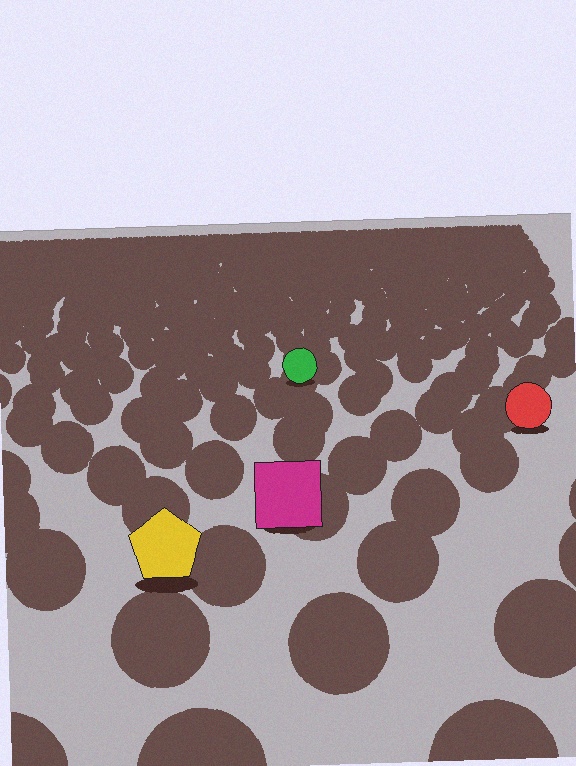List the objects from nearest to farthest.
From nearest to farthest: the yellow pentagon, the magenta square, the red circle, the green circle.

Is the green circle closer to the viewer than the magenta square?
No. The magenta square is closer — you can tell from the texture gradient: the ground texture is coarser near it.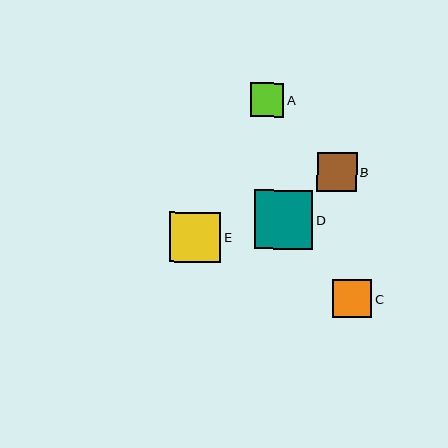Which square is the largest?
Square D is the largest with a size of approximately 58 pixels.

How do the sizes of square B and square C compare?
Square B and square C are approximately the same size.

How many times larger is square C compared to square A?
Square C is approximately 1.2 times the size of square A.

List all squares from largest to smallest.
From largest to smallest: D, E, B, C, A.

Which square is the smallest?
Square A is the smallest with a size of approximately 33 pixels.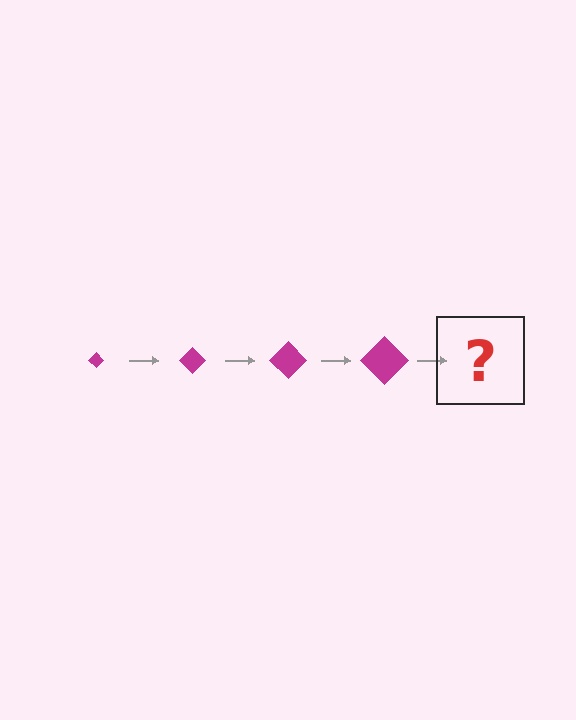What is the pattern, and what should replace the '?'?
The pattern is that the diamond gets progressively larger each step. The '?' should be a magenta diamond, larger than the previous one.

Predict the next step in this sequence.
The next step is a magenta diamond, larger than the previous one.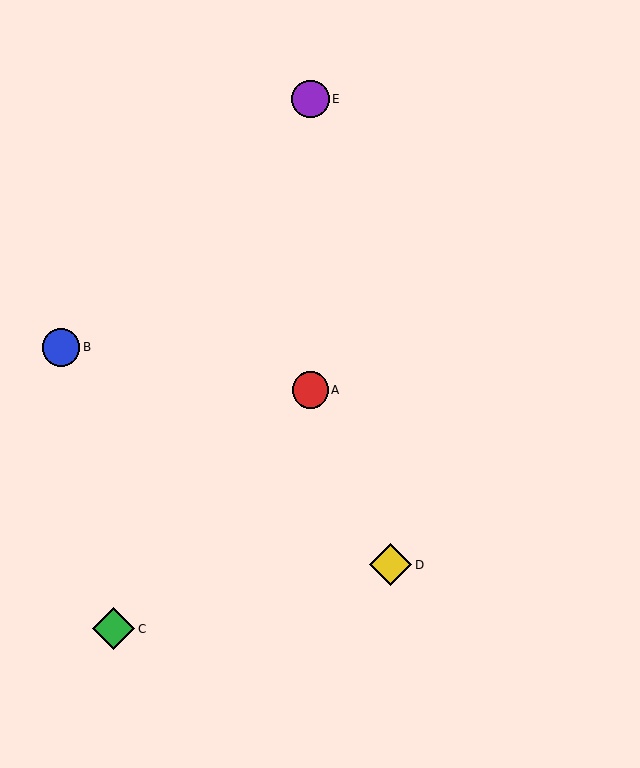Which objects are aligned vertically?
Objects A, E are aligned vertically.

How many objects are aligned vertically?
2 objects (A, E) are aligned vertically.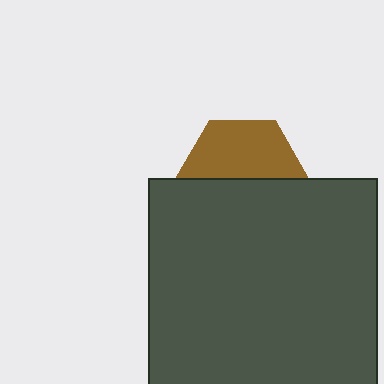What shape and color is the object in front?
The object in front is a dark gray square.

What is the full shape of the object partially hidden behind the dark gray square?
The partially hidden object is a brown hexagon.